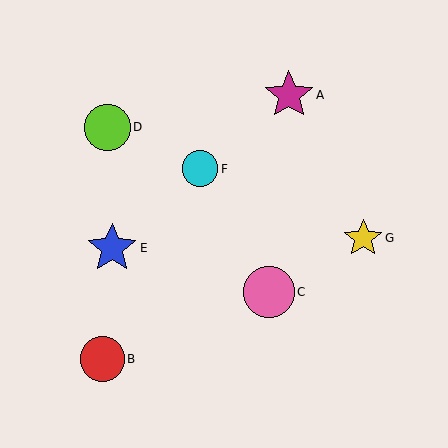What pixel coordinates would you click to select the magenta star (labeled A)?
Click at (289, 95) to select the magenta star A.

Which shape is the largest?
The pink circle (labeled C) is the largest.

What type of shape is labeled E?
Shape E is a blue star.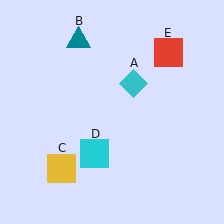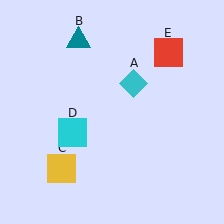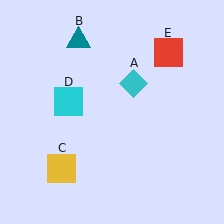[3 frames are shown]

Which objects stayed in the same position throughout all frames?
Cyan diamond (object A) and teal triangle (object B) and yellow square (object C) and red square (object E) remained stationary.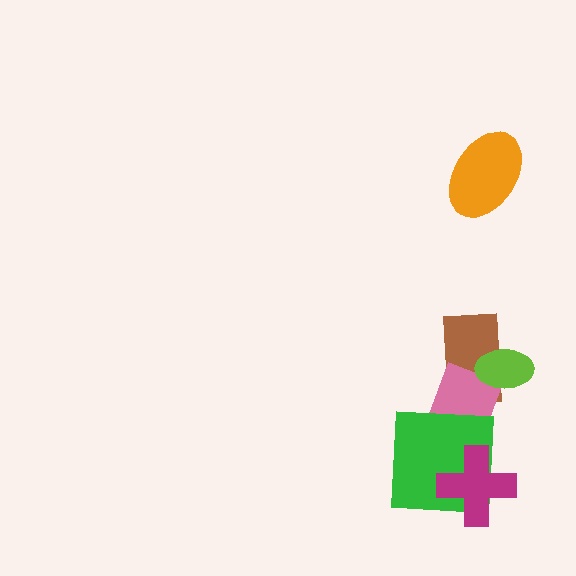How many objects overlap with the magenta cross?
1 object overlaps with the magenta cross.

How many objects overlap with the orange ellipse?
0 objects overlap with the orange ellipse.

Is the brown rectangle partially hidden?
Yes, it is partially covered by another shape.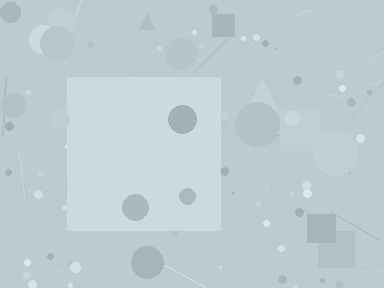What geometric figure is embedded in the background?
A square is embedded in the background.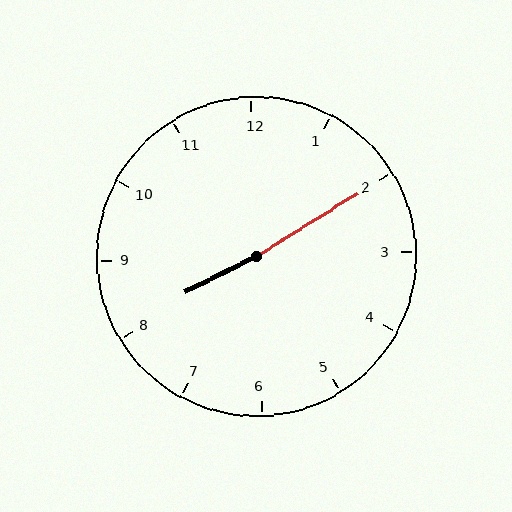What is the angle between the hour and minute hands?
Approximately 175 degrees.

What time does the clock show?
8:10.